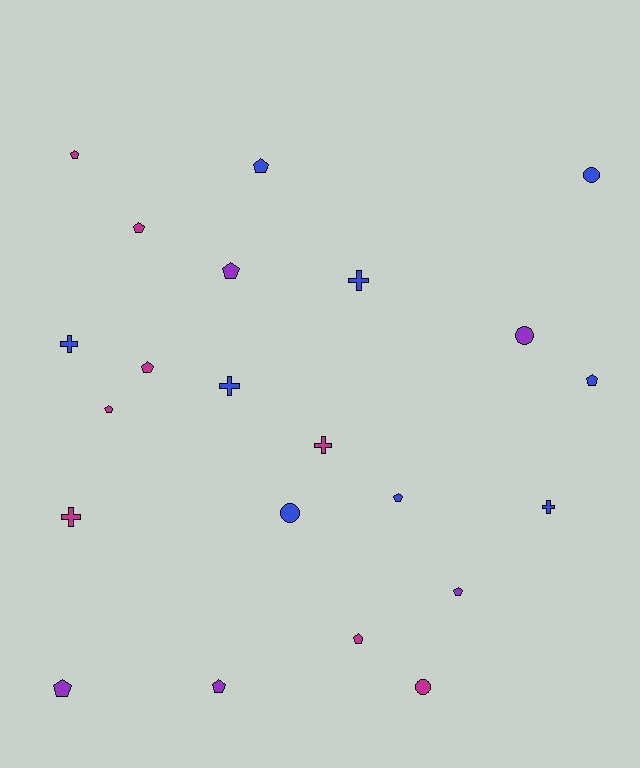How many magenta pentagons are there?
There are 5 magenta pentagons.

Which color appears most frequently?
Blue, with 9 objects.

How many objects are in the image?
There are 22 objects.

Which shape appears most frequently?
Pentagon, with 12 objects.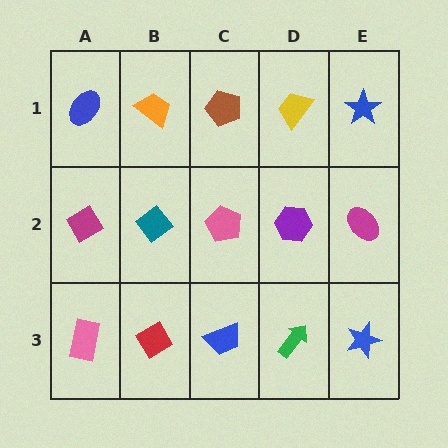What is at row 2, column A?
A magenta diamond.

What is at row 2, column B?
A teal diamond.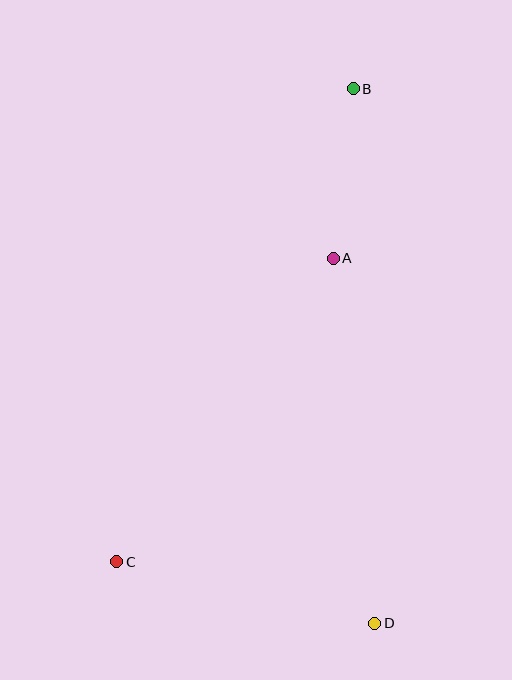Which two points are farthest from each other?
Points B and D are farthest from each other.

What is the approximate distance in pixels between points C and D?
The distance between C and D is approximately 265 pixels.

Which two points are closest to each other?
Points A and B are closest to each other.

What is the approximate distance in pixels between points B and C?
The distance between B and C is approximately 529 pixels.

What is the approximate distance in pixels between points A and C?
The distance between A and C is approximately 373 pixels.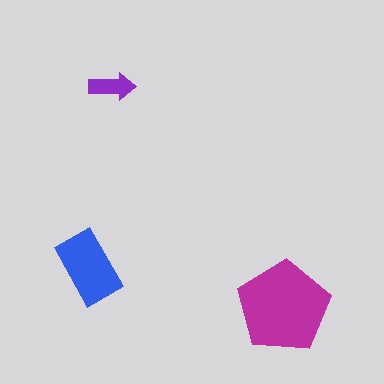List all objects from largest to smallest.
The magenta pentagon, the blue rectangle, the purple arrow.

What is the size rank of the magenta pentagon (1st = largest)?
1st.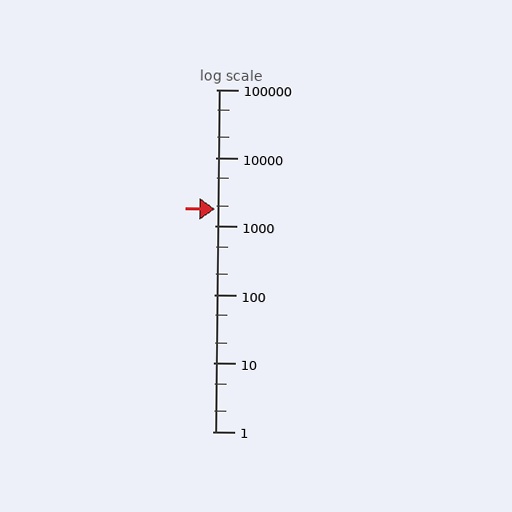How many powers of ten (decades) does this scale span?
The scale spans 5 decades, from 1 to 100000.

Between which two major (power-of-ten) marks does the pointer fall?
The pointer is between 1000 and 10000.